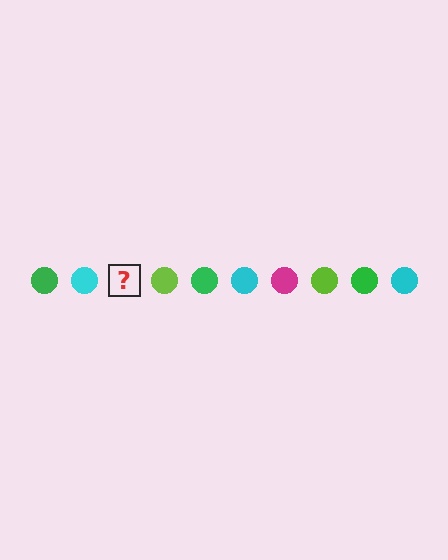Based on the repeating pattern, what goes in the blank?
The blank should be a magenta circle.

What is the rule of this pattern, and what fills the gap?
The rule is that the pattern cycles through green, cyan, magenta, lime circles. The gap should be filled with a magenta circle.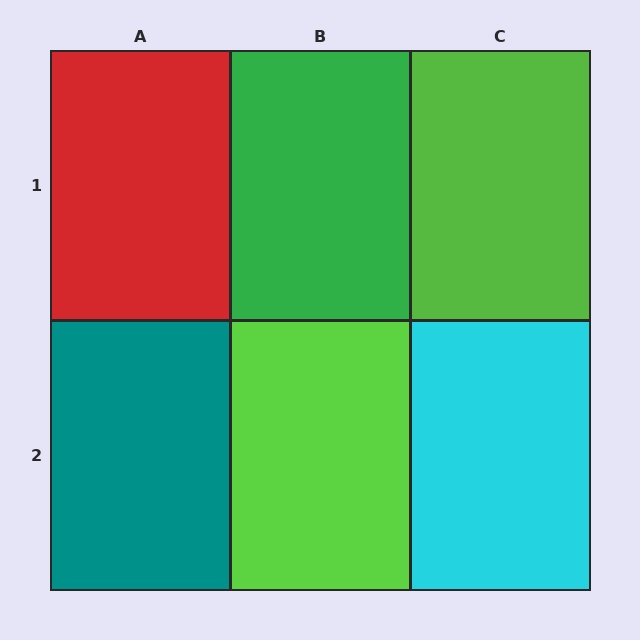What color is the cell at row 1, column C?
Lime.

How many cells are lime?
2 cells are lime.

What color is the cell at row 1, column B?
Green.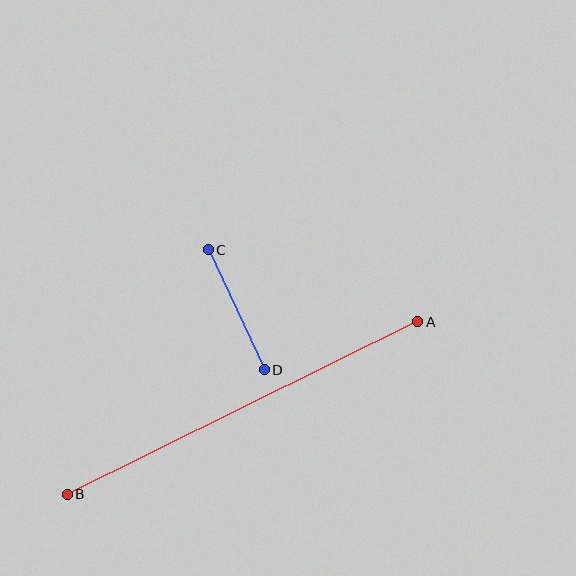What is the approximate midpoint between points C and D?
The midpoint is at approximately (236, 310) pixels.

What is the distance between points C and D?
The distance is approximately 132 pixels.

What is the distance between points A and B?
The distance is approximately 391 pixels.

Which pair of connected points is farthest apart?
Points A and B are farthest apart.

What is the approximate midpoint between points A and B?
The midpoint is at approximately (243, 408) pixels.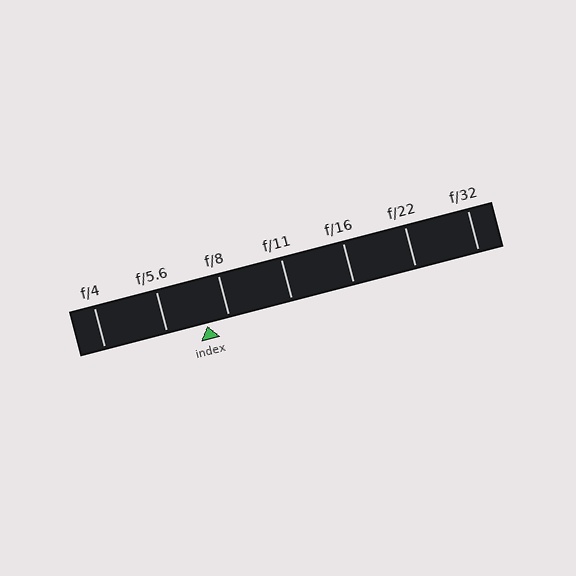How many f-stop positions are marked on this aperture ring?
There are 7 f-stop positions marked.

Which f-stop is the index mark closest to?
The index mark is closest to f/8.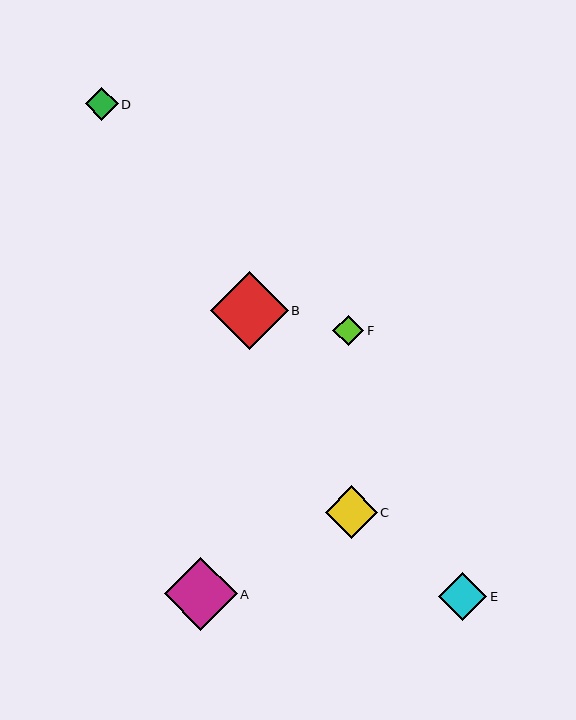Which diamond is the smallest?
Diamond F is the smallest with a size of approximately 31 pixels.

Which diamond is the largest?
Diamond B is the largest with a size of approximately 78 pixels.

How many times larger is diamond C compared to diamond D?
Diamond C is approximately 1.6 times the size of diamond D.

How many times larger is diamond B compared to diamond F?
Diamond B is approximately 2.5 times the size of diamond F.